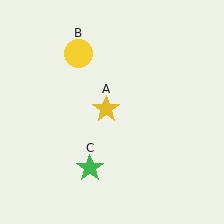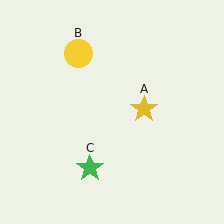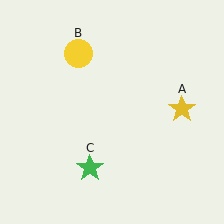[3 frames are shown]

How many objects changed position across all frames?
1 object changed position: yellow star (object A).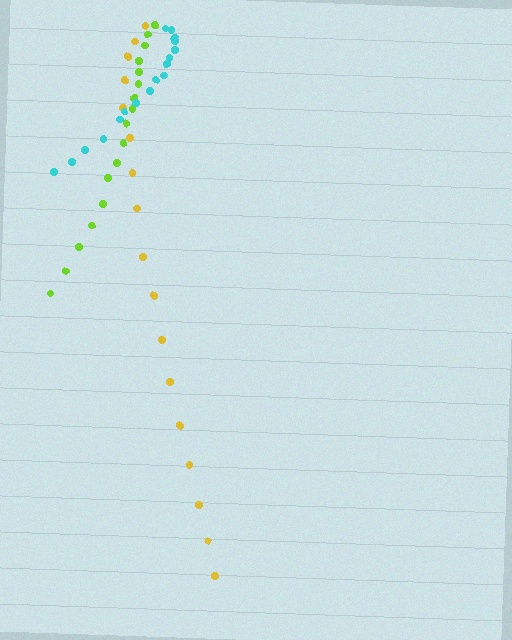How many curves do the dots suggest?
There are 3 distinct paths.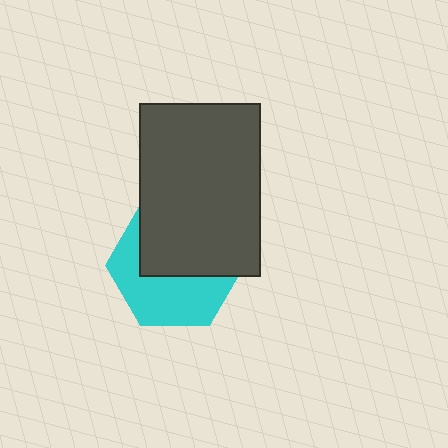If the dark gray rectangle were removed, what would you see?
You would see the complete cyan hexagon.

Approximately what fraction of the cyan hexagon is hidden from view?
Roughly 52% of the cyan hexagon is hidden behind the dark gray rectangle.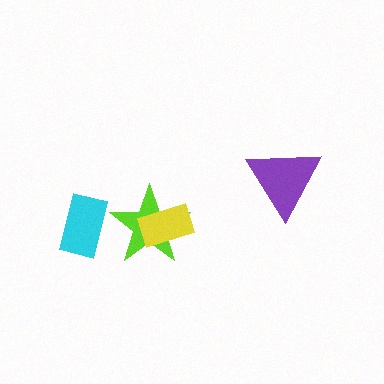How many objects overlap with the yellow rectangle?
1 object overlaps with the yellow rectangle.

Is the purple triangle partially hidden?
No, no other shape covers it.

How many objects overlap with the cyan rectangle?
0 objects overlap with the cyan rectangle.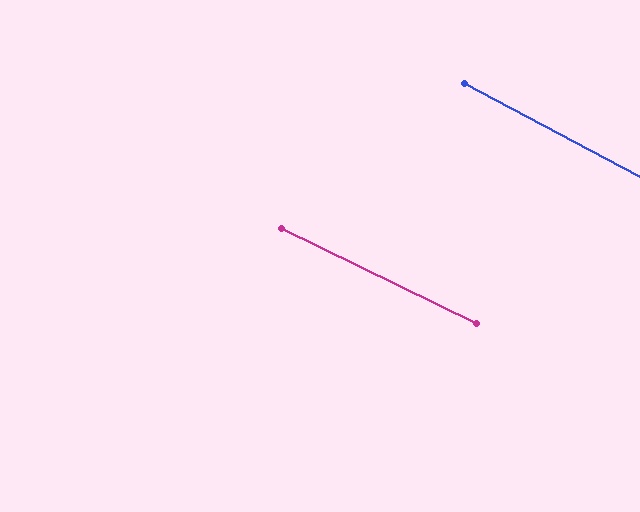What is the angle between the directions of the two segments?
Approximately 2 degrees.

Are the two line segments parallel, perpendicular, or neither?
Parallel — their directions differ by only 1.9°.